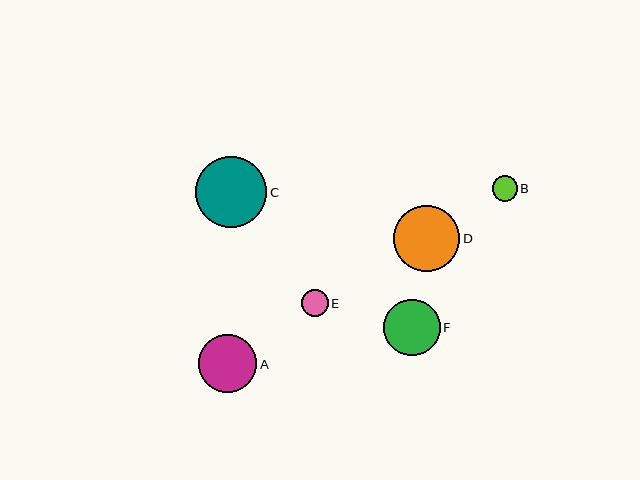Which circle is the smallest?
Circle B is the smallest with a size of approximately 25 pixels.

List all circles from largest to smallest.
From largest to smallest: C, D, A, F, E, B.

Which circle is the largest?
Circle C is the largest with a size of approximately 71 pixels.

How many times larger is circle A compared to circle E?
Circle A is approximately 2.2 times the size of circle E.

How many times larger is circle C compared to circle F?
Circle C is approximately 1.3 times the size of circle F.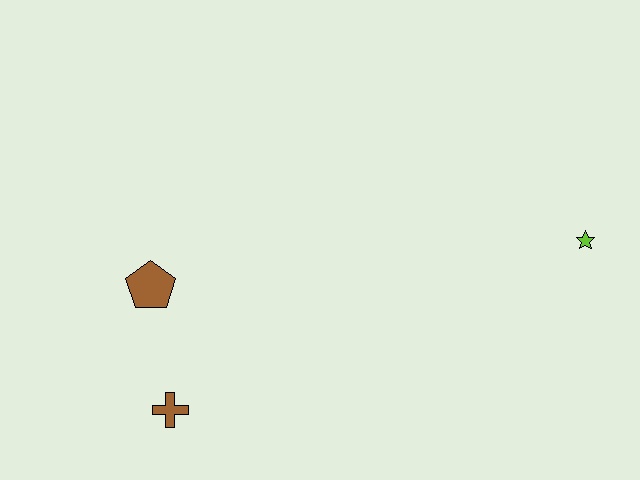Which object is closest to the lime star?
The brown pentagon is closest to the lime star.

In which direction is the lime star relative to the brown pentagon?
The lime star is to the right of the brown pentagon.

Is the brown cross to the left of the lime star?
Yes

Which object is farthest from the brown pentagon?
The lime star is farthest from the brown pentagon.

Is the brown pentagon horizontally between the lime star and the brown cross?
No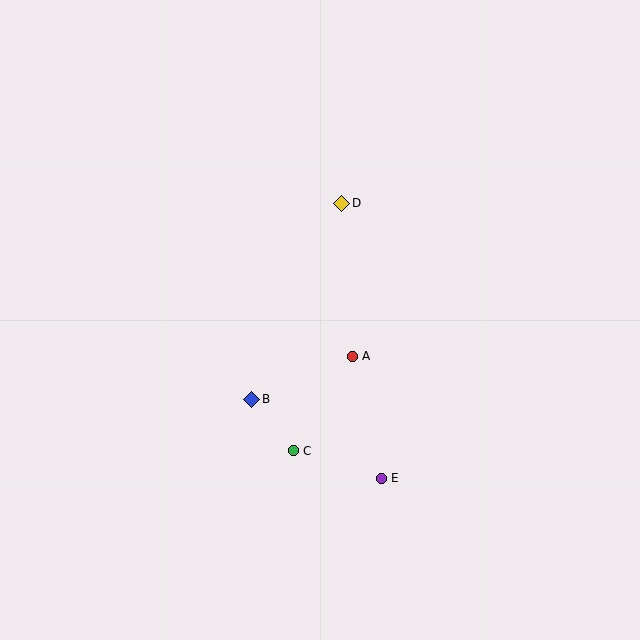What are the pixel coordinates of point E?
Point E is at (381, 478).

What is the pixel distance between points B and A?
The distance between B and A is 109 pixels.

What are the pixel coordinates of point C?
Point C is at (293, 451).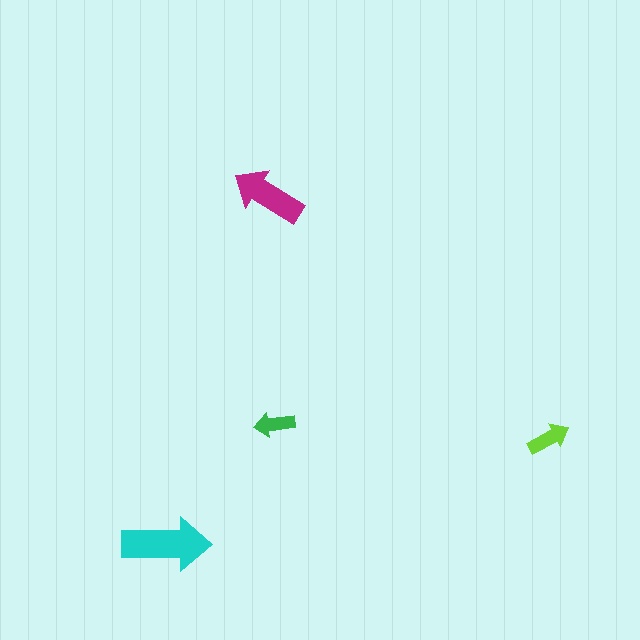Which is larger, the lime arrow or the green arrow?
The lime one.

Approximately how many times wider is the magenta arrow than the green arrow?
About 2 times wider.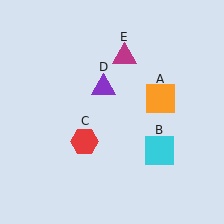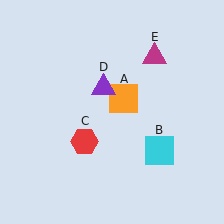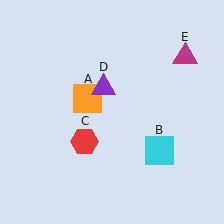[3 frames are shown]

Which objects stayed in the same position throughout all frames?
Cyan square (object B) and red hexagon (object C) and purple triangle (object D) remained stationary.